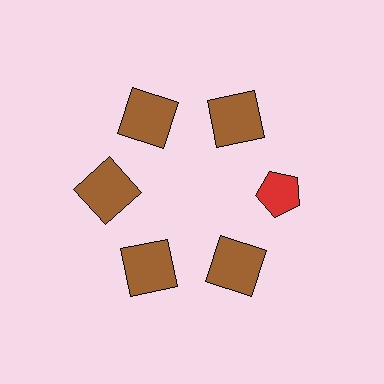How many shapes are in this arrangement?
There are 6 shapes arranged in a ring pattern.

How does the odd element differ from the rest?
It differs in both color (red instead of brown) and shape (pentagon instead of square).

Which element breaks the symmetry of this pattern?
The red pentagon at roughly the 3 o'clock position breaks the symmetry. All other shapes are brown squares.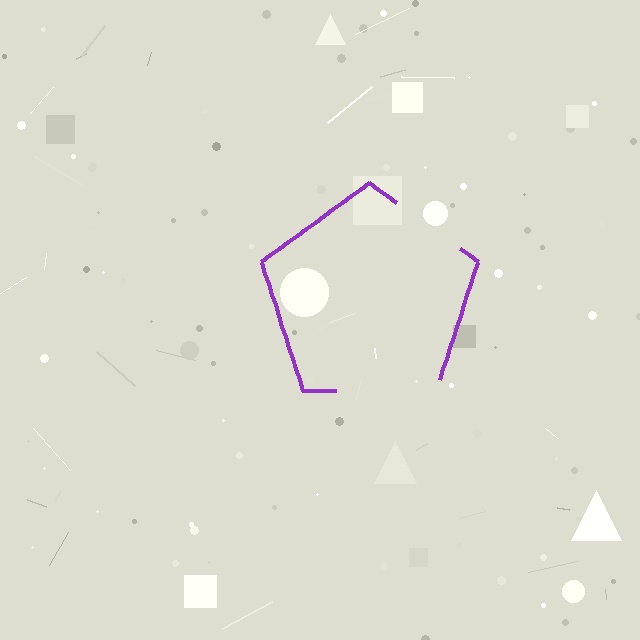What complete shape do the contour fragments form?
The contour fragments form a pentagon.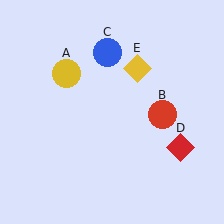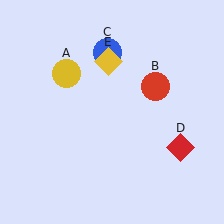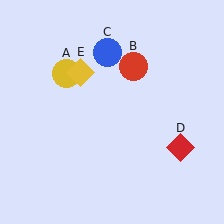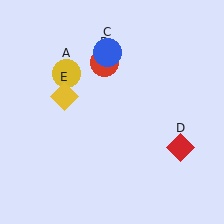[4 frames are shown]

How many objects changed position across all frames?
2 objects changed position: red circle (object B), yellow diamond (object E).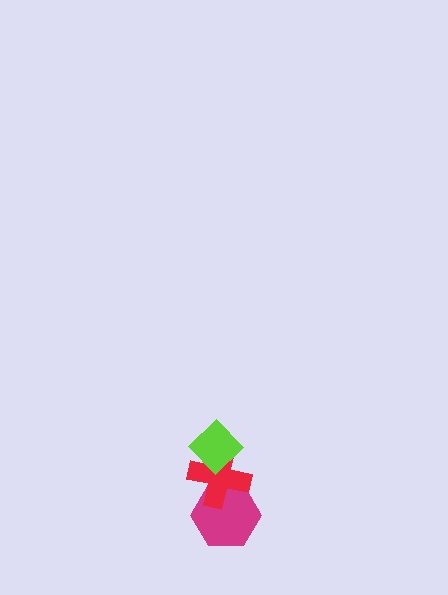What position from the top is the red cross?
The red cross is 2nd from the top.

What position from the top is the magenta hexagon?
The magenta hexagon is 3rd from the top.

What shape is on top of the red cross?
The lime diamond is on top of the red cross.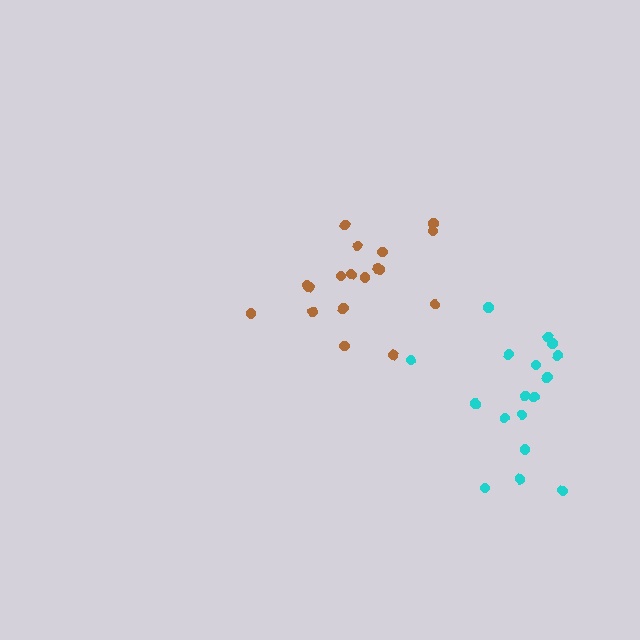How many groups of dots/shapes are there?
There are 2 groups.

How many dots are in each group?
Group 1: 17 dots, Group 2: 18 dots (35 total).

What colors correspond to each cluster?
The clusters are colored: cyan, brown.